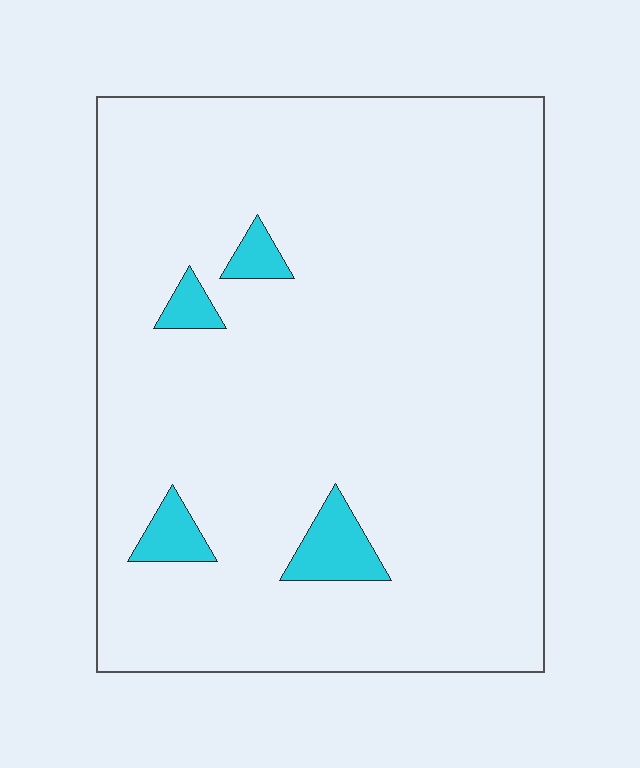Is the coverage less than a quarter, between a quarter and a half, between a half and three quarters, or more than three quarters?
Less than a quarter.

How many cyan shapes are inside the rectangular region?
4.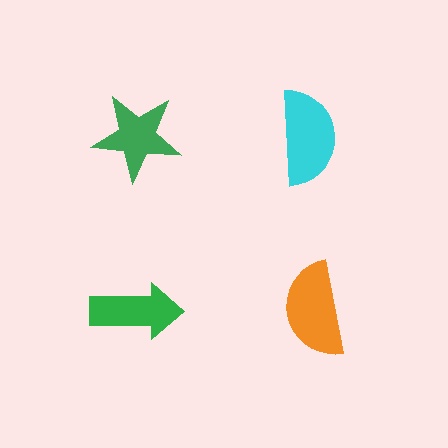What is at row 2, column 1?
A green arrow.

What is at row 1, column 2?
A cyan semicircle.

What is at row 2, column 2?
An orange semicircle.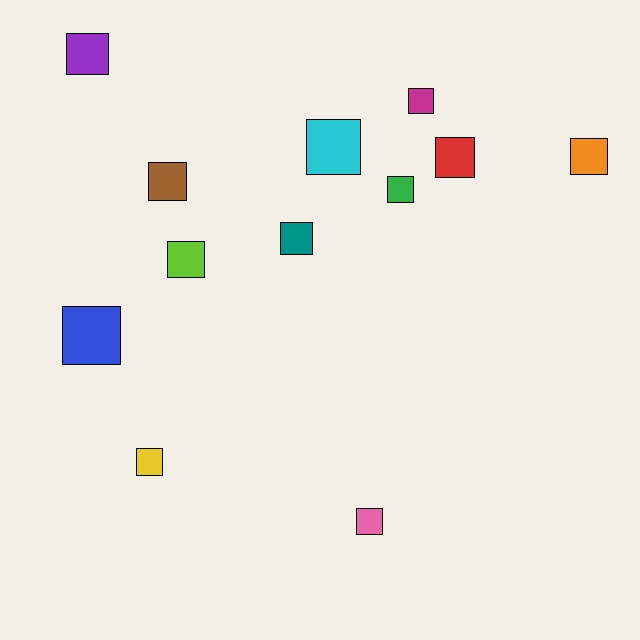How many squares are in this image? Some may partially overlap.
There are 12 squares.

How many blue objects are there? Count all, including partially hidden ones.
There is 1 blue object.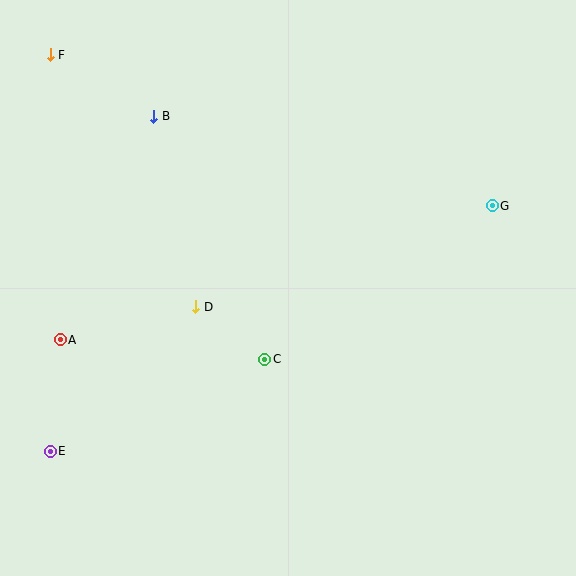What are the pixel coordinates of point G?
Point G is at (492, 206).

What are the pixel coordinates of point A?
Point A is at (60, 340).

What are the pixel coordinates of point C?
Point C is at (265, 359).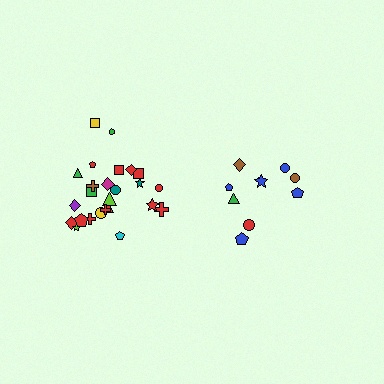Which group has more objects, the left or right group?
The left group.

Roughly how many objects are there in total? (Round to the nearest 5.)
Roughly 35 objects in total.